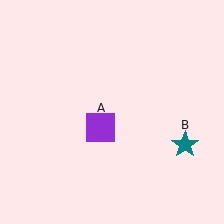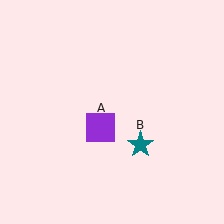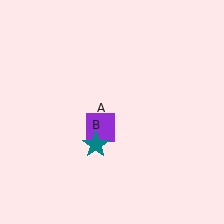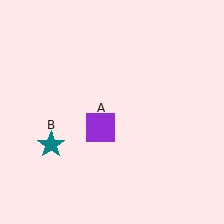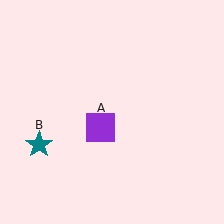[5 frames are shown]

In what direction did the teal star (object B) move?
The teal star (object B) moved left.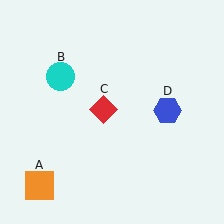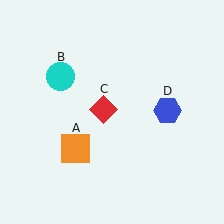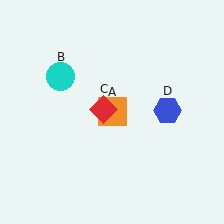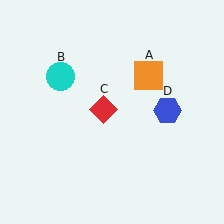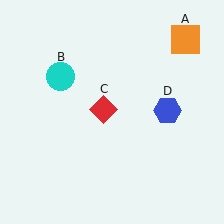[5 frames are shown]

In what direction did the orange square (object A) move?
The orange square (object A) moved up and to the right.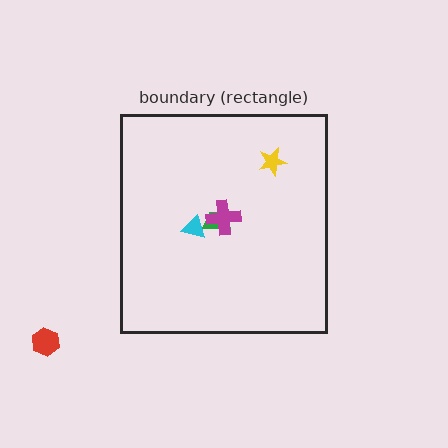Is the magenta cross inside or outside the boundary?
Inside.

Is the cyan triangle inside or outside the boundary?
Inside.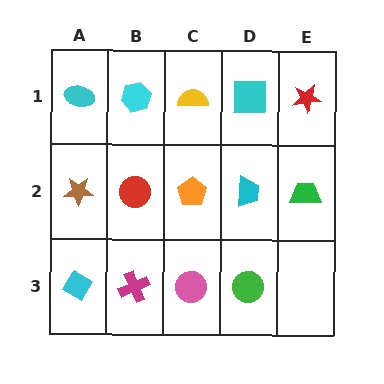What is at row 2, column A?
A brown star.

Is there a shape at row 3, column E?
No, that cell is empty.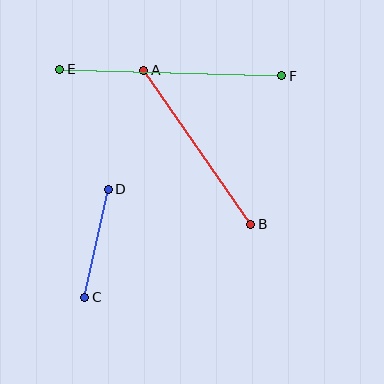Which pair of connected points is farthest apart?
Points E and F are farthest apart.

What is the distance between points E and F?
The distance is approximately 222 pixels.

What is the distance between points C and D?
The distance is approximately 110 pixels.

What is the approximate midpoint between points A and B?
The midpoint is at approximately (197, 147) pixels.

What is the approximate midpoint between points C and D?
The midpoint is at approximately (96, 243) pixels.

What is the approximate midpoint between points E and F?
The midpoint is at approximately (171, 72) pixels.